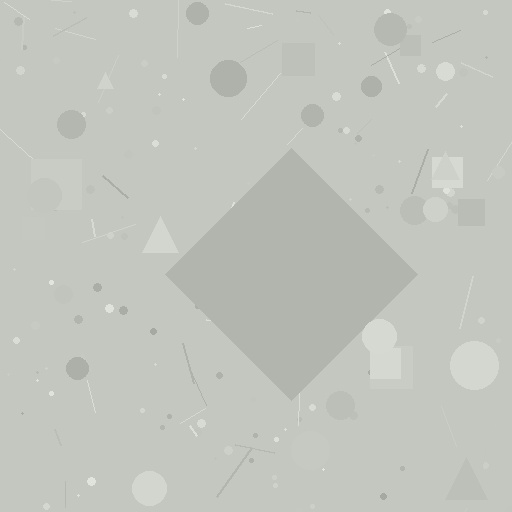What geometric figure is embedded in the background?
A diamond is embedded in the background.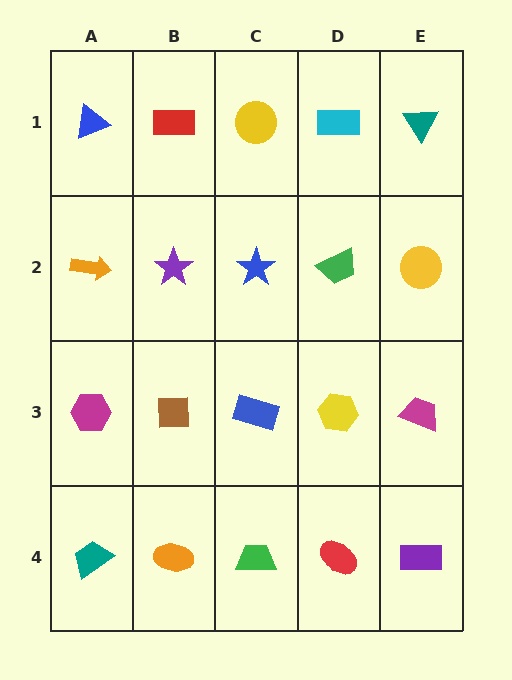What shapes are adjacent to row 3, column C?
A blue star (row 2, column C), a green trapezoid (row 4, column C), a brown square (row 3, column B), a yellow hexagon (row 3, column D).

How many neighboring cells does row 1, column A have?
2.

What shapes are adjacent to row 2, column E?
A teal triangle (row 1, column E), a magenta trapezoid (row 3, column E), a green trapezoid (row 2, column D).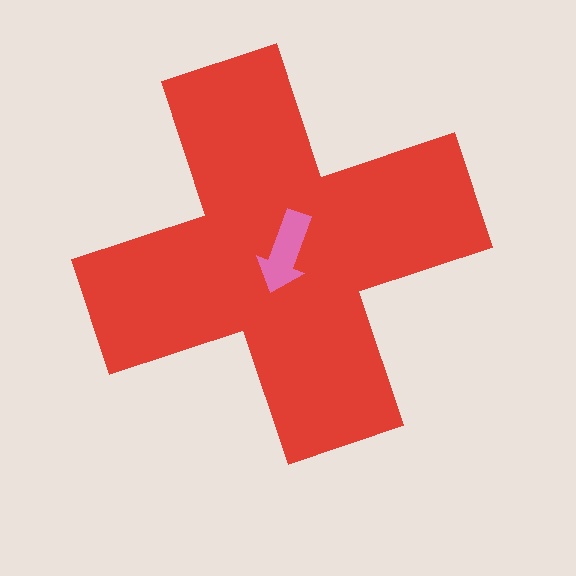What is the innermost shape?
The pink arrow.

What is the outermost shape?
The red cross.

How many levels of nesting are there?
2.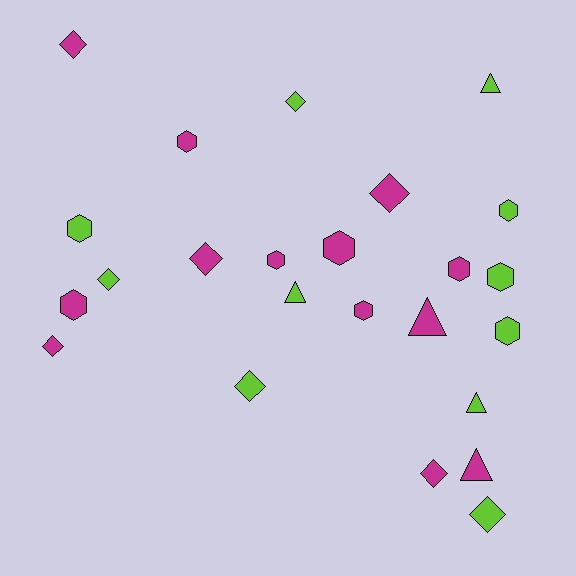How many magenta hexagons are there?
There are 6 magenta hexagons.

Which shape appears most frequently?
Hexagon, with 10 objects.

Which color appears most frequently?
Magenta, with 13 objects.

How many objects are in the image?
There are 24 objects.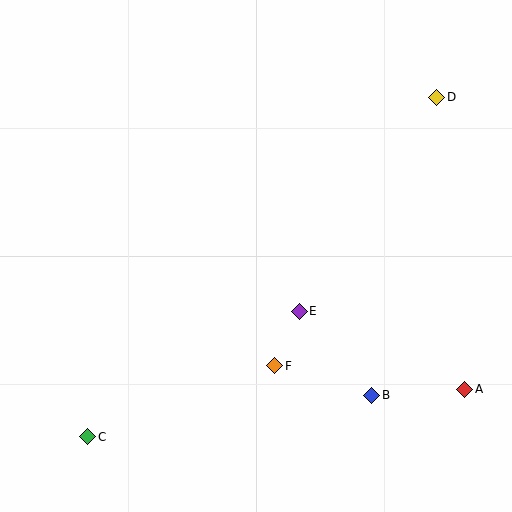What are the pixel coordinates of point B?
Point B is at (372, 395).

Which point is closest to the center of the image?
Point E at (299, 311) is closest to the center.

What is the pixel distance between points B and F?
The distance between B and F is 101 pixels.